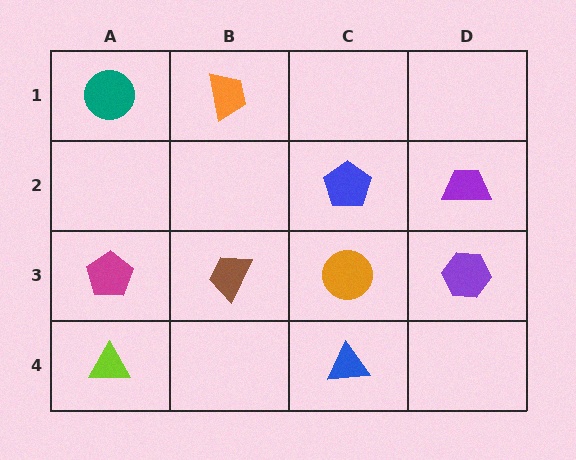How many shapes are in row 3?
4 shapes.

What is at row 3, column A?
A magenta pentagon.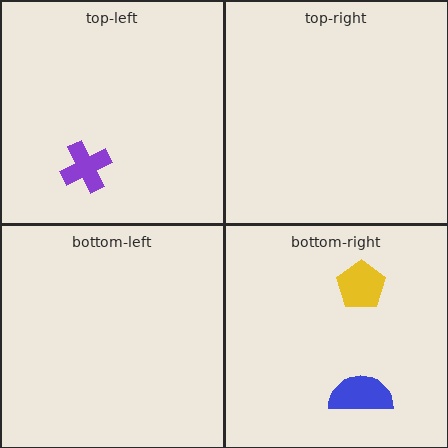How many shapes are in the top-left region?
1.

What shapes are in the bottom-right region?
The yellow pentagon, the blue semicircle.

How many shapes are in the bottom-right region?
2.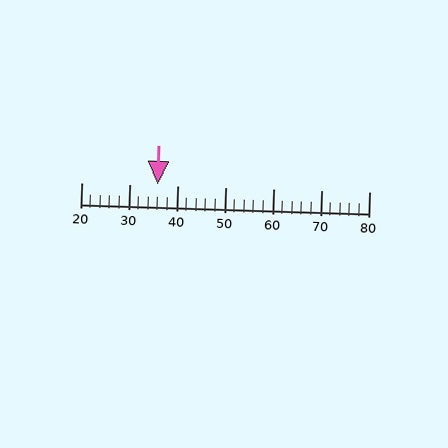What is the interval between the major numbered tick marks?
The major tick marks are spaced 10 units apart.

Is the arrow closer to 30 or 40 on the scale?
The arrow is closer to 40.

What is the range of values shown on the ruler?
The ruler shows values from 20 to 80.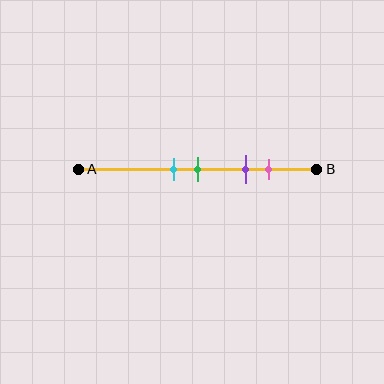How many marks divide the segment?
There are 4 marks dividing the segment.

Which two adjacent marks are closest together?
The cyan and green marks are the closest adjacent pair.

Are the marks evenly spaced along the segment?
No, the marks are not evenly spaced.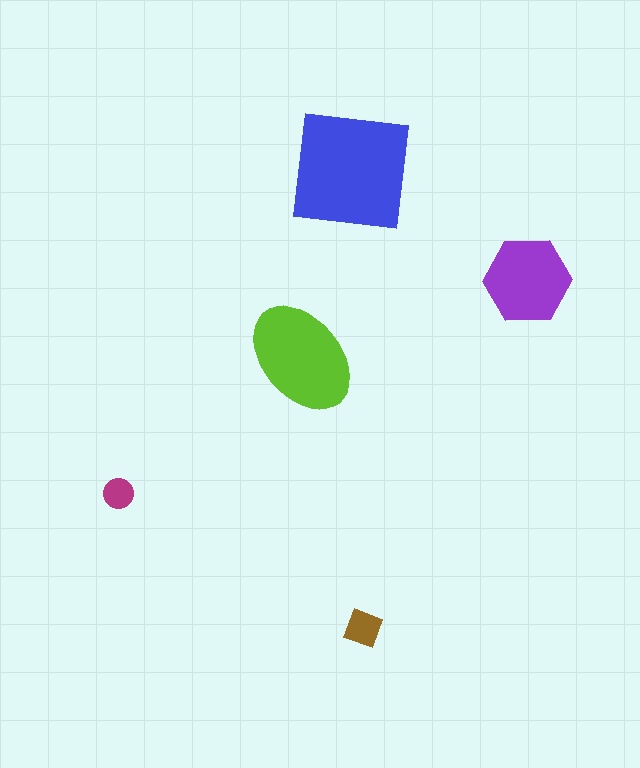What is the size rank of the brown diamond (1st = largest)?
4th.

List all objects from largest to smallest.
The blue square, the lime ellipse, the purple hexagon, the brown diamond, the magenta circle.